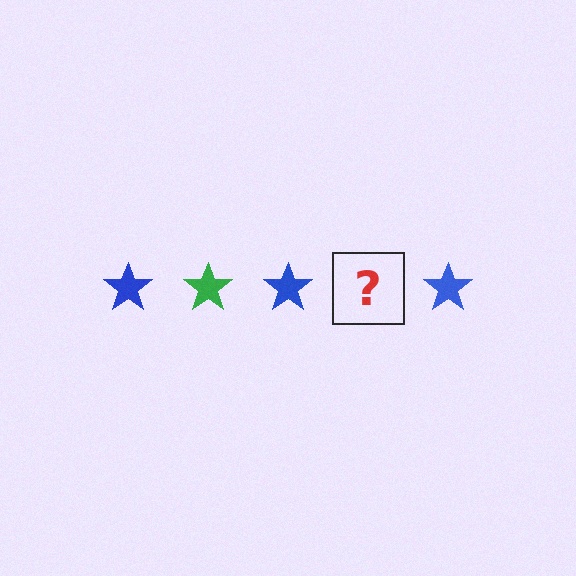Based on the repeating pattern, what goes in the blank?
The blank should be a green star.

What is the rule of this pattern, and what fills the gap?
The rule is that the pattern cycles through blue, green stars. The gap should be filled with a green star.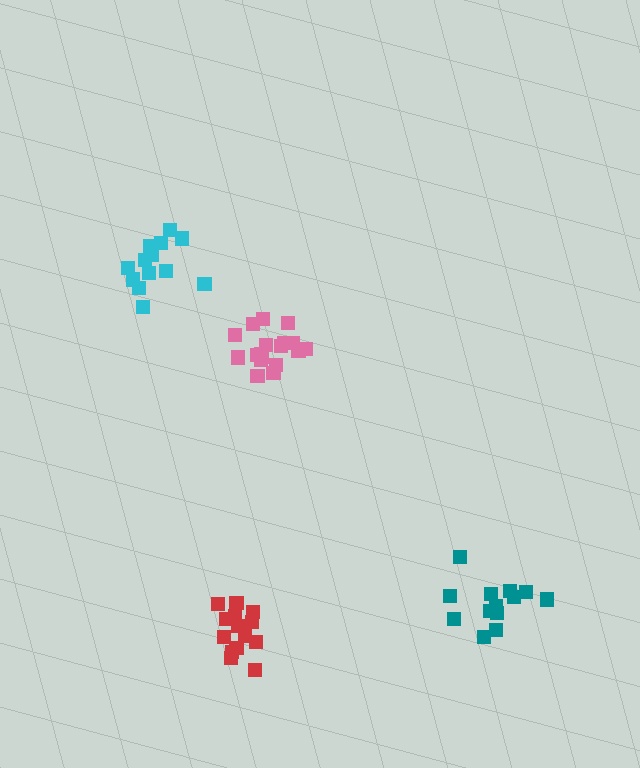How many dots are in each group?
Group 1: 13 dots, Group 2: 14 dots, Group 3: 18 dots, Group 4: 13 dots (58 total).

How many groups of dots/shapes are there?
There are 4 groups.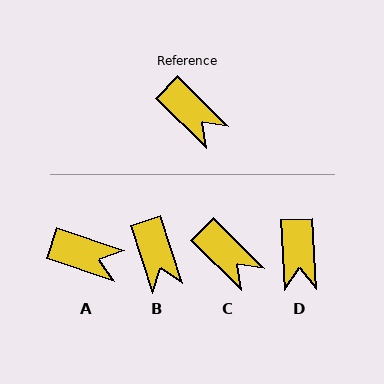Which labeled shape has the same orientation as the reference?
C.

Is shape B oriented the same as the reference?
No, it is off by about 27 degrees.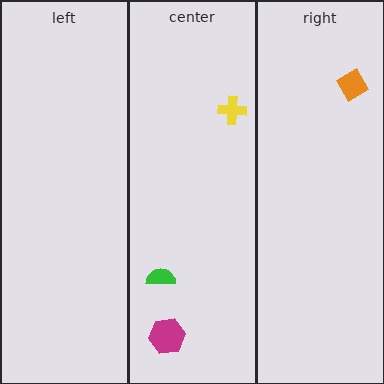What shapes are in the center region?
The green semicircle, the magenta hexagon, the yellow cross.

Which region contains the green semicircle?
The center region.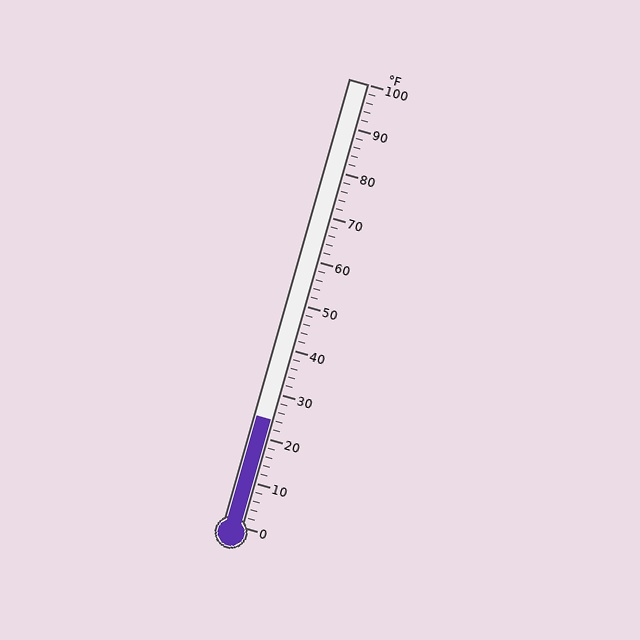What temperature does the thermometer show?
The thermometer shows approximately 24°F.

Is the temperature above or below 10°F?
The temperature is above 10°F.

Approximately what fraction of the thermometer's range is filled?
The thermometer is filled to approximately 25% of its range.